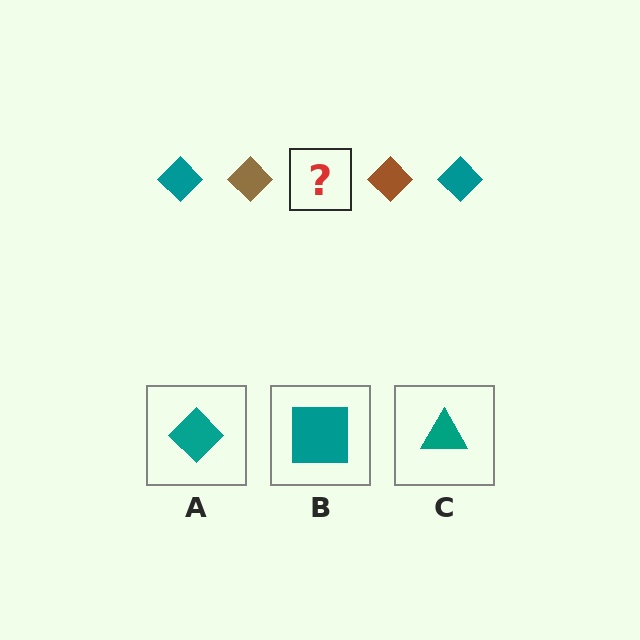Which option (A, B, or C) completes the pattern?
A.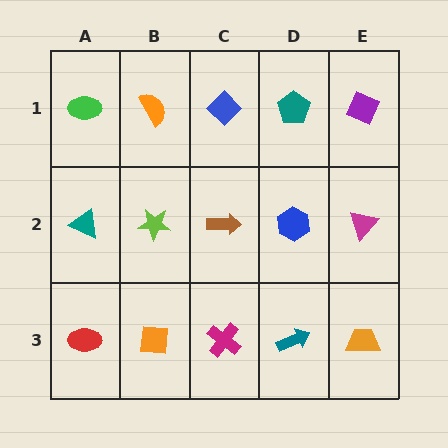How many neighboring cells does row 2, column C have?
4.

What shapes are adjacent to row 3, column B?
A lime star (row 2, column B), a red ellipse (row 3, column A), a magenta cross (row 3, column C).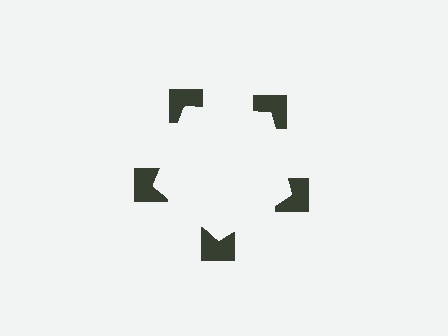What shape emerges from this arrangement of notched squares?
An illusory pentagon — its edges are inferred from the aligned wedge cuts in the notched squares, not physically drawn.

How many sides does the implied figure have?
5 sides.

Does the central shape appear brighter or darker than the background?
It typically appears slightly brighter than the background, even though no actual brightness change is drawn.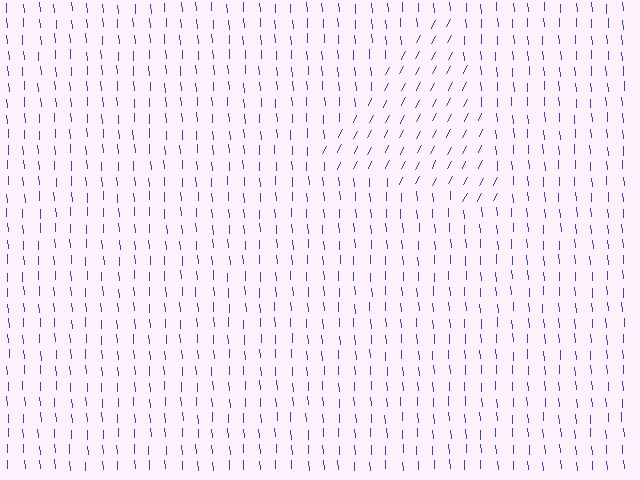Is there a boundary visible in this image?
Yes, there is a texture boundary formed by a change in line orientation.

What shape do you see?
I see a triangle.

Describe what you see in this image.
The image is filled with small blue line segments. A triangle region in the image has lines oriented differently from the surrounding lines, creating a visible texture boundary.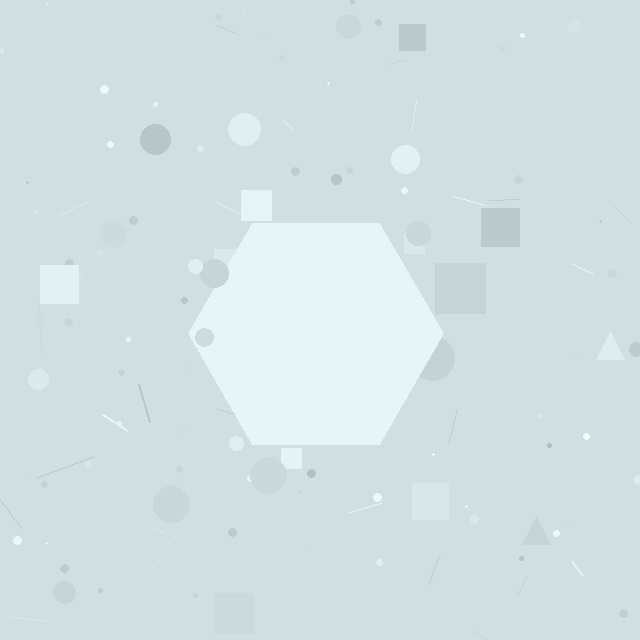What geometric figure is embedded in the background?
A hexagon is embedded in the background.